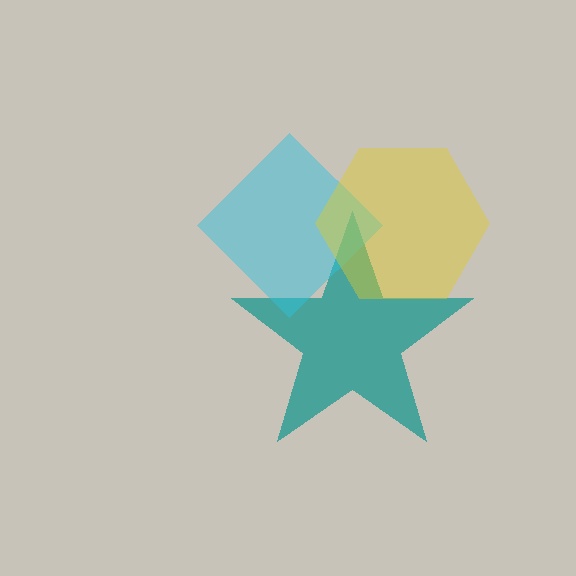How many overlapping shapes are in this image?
There are 3 overlapping shapes in the image.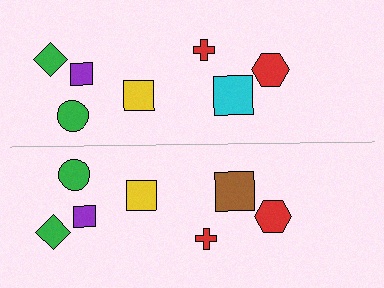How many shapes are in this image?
There are 14 shapes in this image.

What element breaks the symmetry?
The brown square on the bottom side breaks the symmetry — its mirror counterpart is cyan.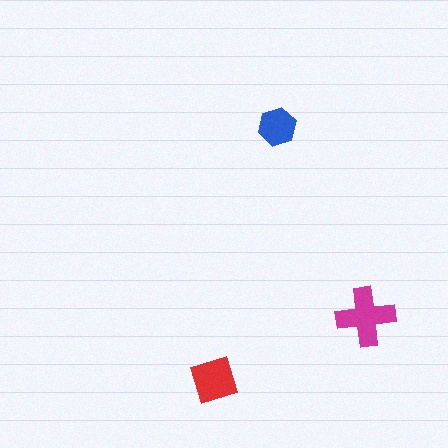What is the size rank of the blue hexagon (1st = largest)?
3rd.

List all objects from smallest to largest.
The blue hexagon, the red square, the magenta cross.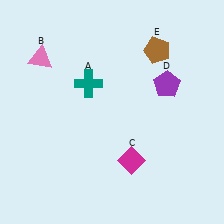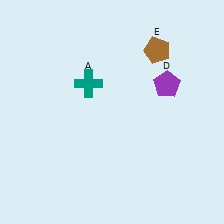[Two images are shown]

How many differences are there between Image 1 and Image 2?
There are 2 differences between the two images.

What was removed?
The magenta diamond (C), the pink triangle (B) were removed in Image 2.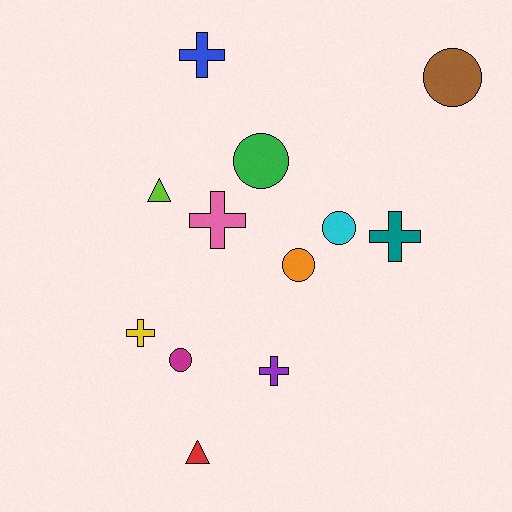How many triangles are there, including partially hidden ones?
There are 2 triangles.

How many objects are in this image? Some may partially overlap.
There are 12 objects.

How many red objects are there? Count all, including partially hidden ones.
There is 1 red object.